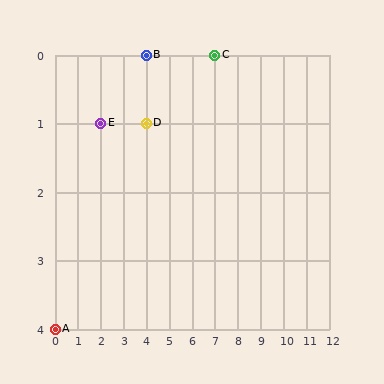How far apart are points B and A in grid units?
Points B and A are 4 columns and 4 rows apart (about 5.7 grid units diagonally).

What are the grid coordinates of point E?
Point E is at grid coordinates (2, 1).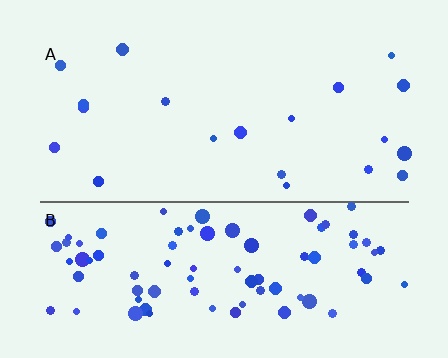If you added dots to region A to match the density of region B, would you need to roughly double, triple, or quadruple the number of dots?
Approximately quadruple.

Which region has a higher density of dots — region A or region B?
B (the bottom).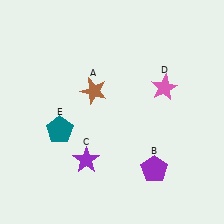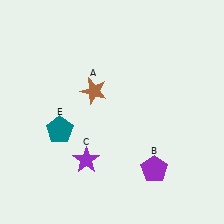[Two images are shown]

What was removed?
The pink star (D) was removed in Image 2.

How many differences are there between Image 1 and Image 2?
There is 1 difference between the two images.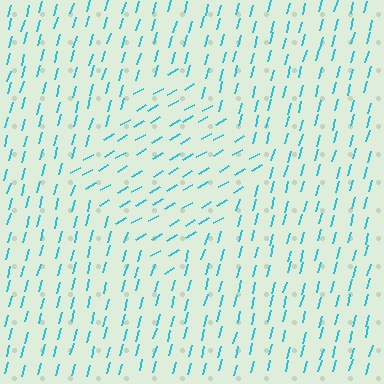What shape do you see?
I see a diamond.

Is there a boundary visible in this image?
Yes, there is a texture boundary formed by a change in line orientation.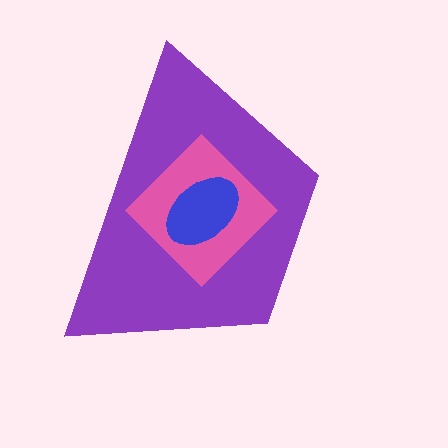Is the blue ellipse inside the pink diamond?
Yes.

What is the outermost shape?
The purple trapezoid.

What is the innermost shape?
The blue ellipse.